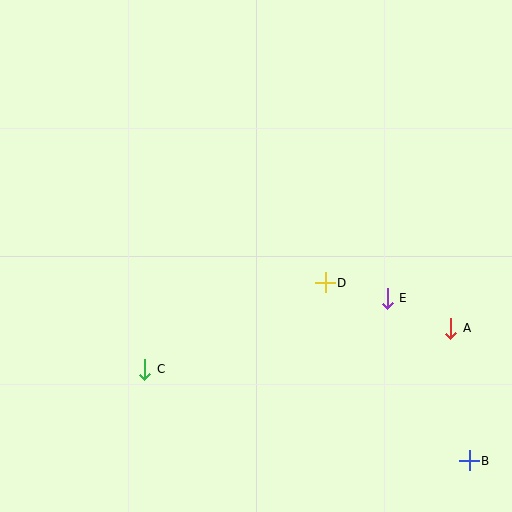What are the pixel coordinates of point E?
Point E is at (387, 298).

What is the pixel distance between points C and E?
The distance between C and E is 253 pixels.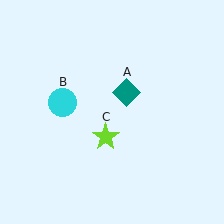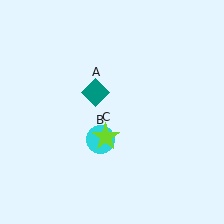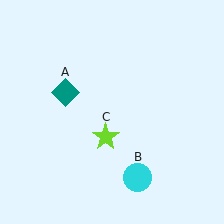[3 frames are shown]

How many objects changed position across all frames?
2 objects changed position: teal diamond (object A), cyan circle (object B).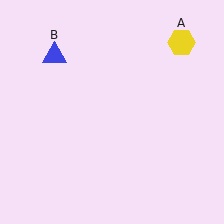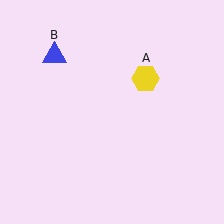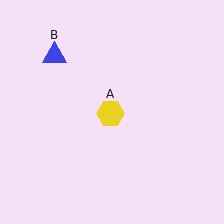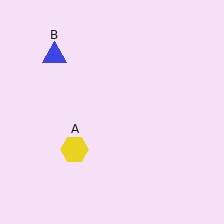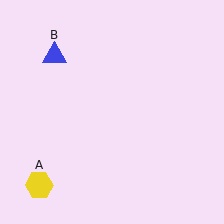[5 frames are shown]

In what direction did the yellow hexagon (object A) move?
The yellow hexagon (object A) moved down and to the left.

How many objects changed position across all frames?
1 object changed position: yellow hexagon (object A).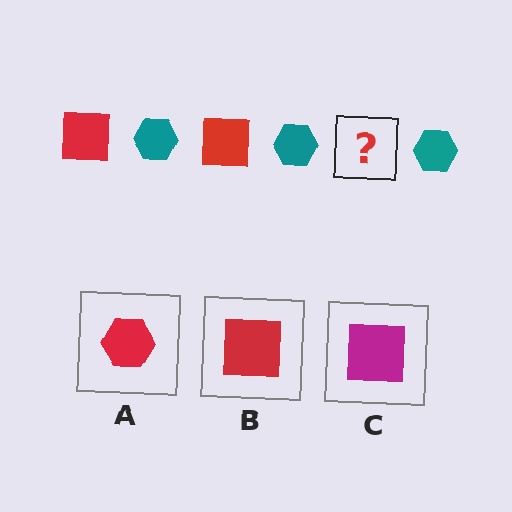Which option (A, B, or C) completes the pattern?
B.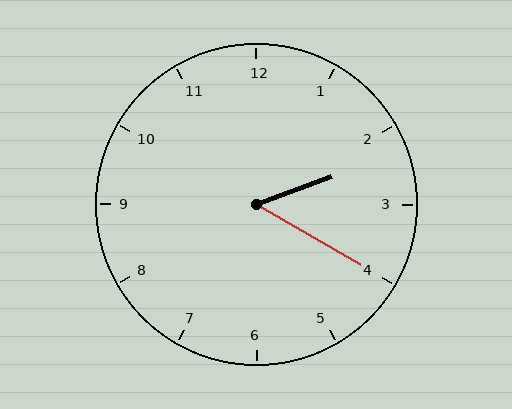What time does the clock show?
2:20.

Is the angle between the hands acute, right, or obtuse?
It is acute.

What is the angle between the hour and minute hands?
Approximately 50 degrees.